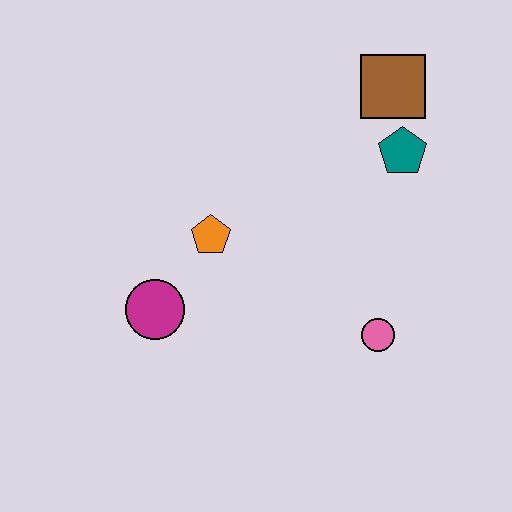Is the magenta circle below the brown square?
Yes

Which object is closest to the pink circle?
The teal pentagon is closest to the pink circle.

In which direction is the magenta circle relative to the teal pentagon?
The magenta circle is to the left of the teal pentagon.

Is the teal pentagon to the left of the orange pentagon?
No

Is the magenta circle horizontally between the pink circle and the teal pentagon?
No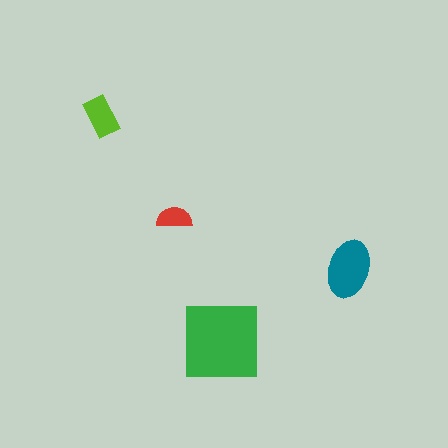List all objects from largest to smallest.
The green square, the teal ellipse, the lime rectangle, the red semicircle.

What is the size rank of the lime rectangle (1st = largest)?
3rd.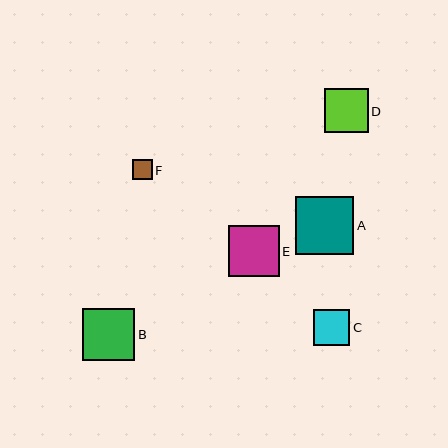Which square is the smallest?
Square F is the smallest with a size of approximately 20 pixels.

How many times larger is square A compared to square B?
Square A is approximately 1.1 times the size of square B.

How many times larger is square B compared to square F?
Square B is approximately 2.6 times the size of square F.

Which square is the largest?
Square A is the largest with a size of approximately 58 pixels.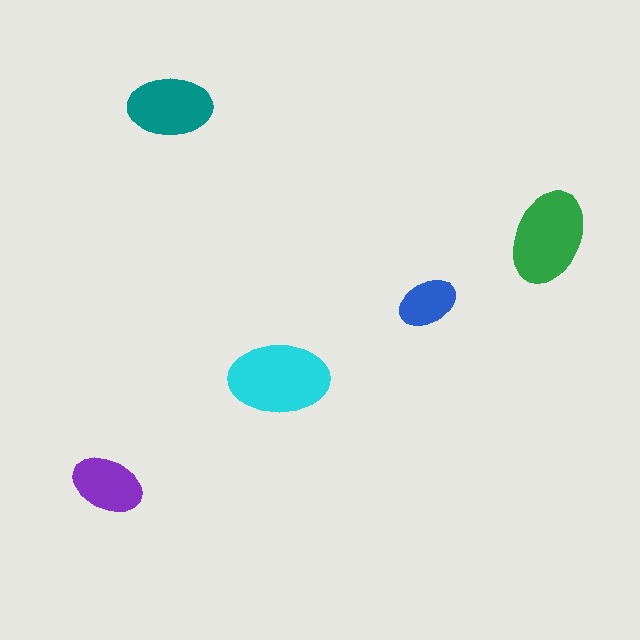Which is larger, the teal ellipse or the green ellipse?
The green one.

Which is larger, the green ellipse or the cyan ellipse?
The cyan one.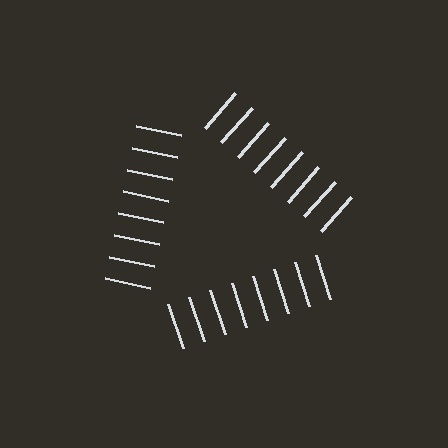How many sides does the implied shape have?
3 sides — the line-ends trace a triangle.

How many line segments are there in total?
24 — 8 along each of the 3 edges.